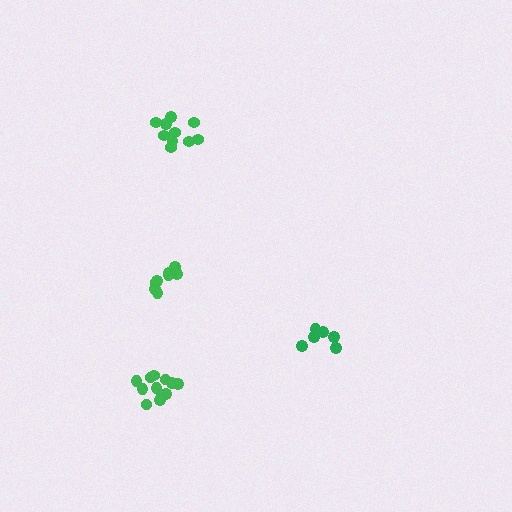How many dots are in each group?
Group 1: 12 dots, Group 2: 10 dots, Group 3: 8 dots, Group 4: 6 dots (36 total).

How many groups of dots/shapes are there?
There are 4 groups.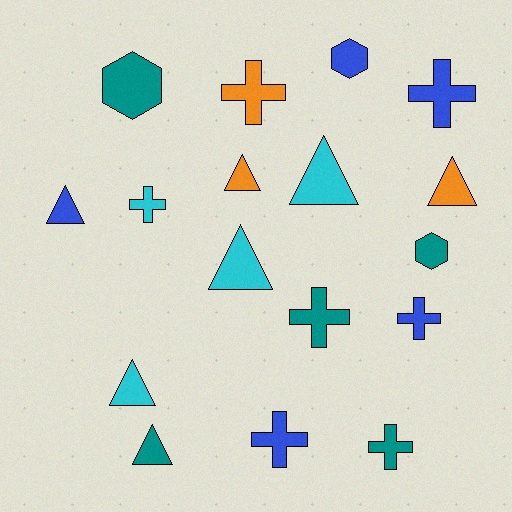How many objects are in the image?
There are 17 objects.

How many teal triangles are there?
There is 1 teal triangle.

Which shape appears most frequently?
Triangle, with 7 objects.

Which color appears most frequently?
Blue, with 5 objects.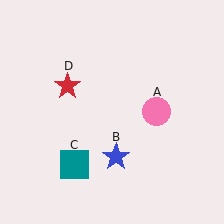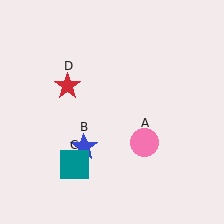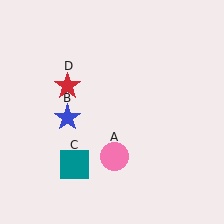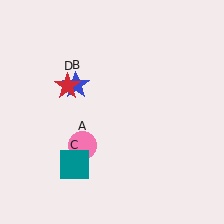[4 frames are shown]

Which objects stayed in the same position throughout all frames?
Teal square (object C) and red star (object D) remained stationary.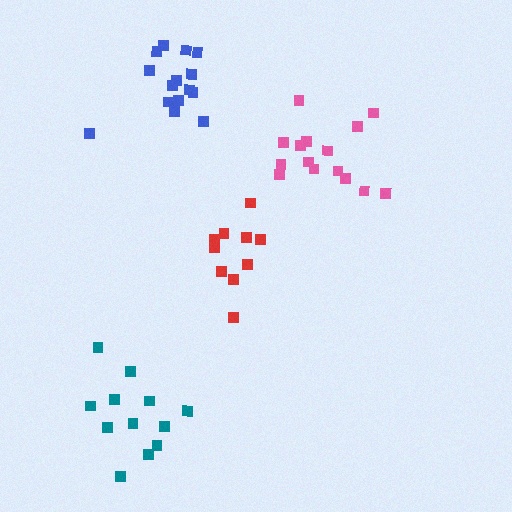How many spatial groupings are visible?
There are 4 spatial groupings.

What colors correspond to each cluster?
The clusters are colored: red, pink, blue, teal.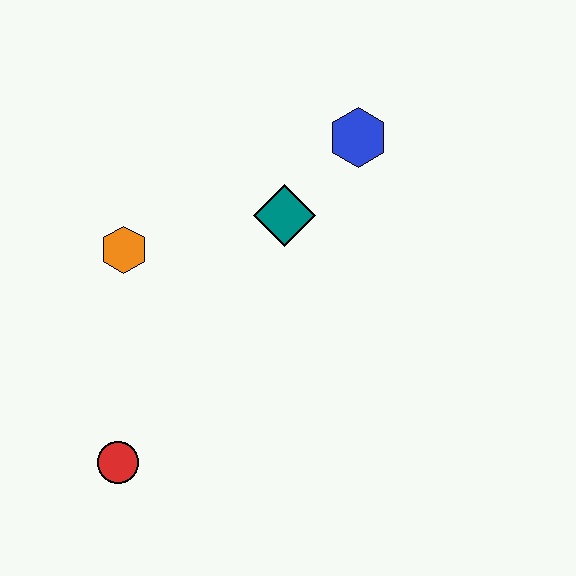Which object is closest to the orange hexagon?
The teal diamond is closest to the orange hexagon.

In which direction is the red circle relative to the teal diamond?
The red circle is below the teal diamond.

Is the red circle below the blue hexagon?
Yes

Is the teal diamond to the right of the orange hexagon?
Yes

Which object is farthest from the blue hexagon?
The red circle is farthest from the blue hexagon.